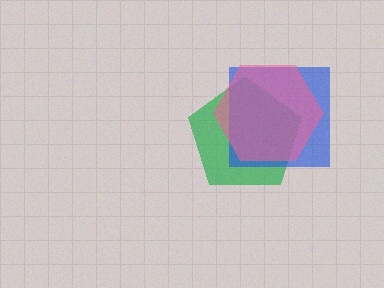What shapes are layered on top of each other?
The layered shapes are: a green pentagon, a blue square, a pink hexagon.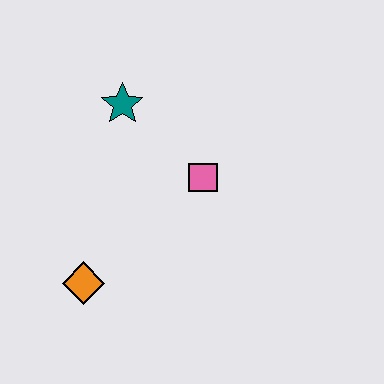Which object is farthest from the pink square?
The orange diamond is farthest from the pink square.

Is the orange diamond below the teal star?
Yes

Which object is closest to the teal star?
The pink square is closest to the teal star.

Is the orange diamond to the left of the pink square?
Yes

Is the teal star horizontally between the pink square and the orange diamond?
Yes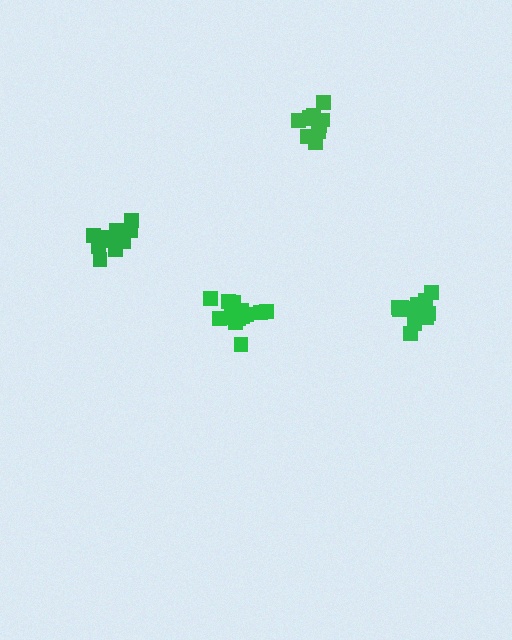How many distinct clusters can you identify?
There are 4 distinct clusters.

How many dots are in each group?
Group 1: 10 dots, Group 2: 15 dots, Group 3: 14 dots, Group 4: 12 dots (51 total).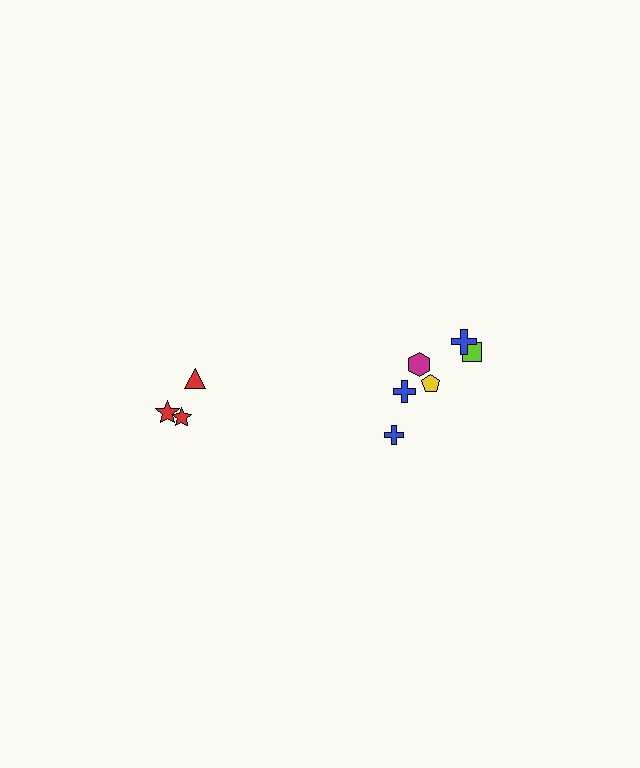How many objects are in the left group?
There are 3 objects.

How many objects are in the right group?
There are 6 objects.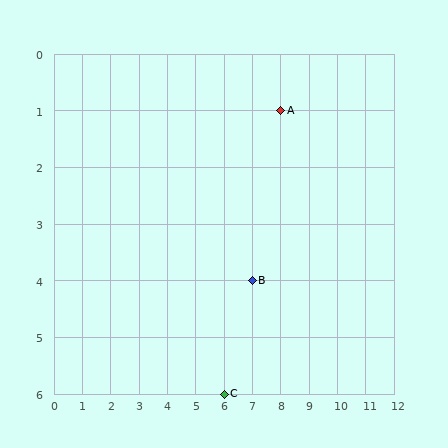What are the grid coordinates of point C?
Point C is at grid coordinates (6, 6).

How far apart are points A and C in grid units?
Points A and C are 2 columns and 5 rows apart (about 5.4 grid units diagonally).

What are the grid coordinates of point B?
Point B is at grid coordinates (7, 4).